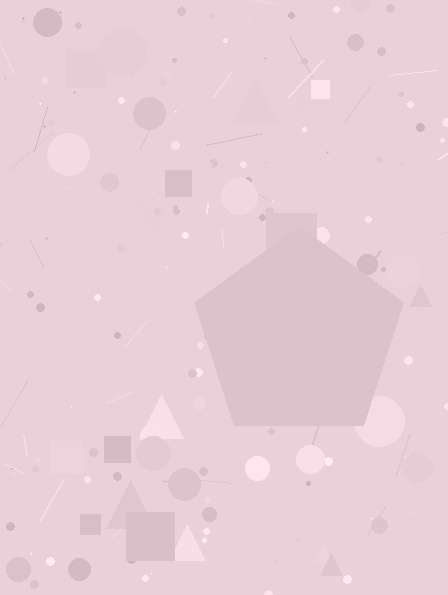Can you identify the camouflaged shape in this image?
The camouflaged shape is a pentagon.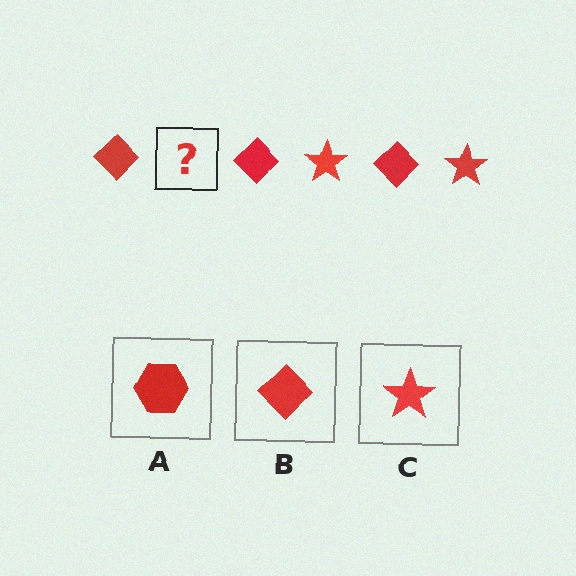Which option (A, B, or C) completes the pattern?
C.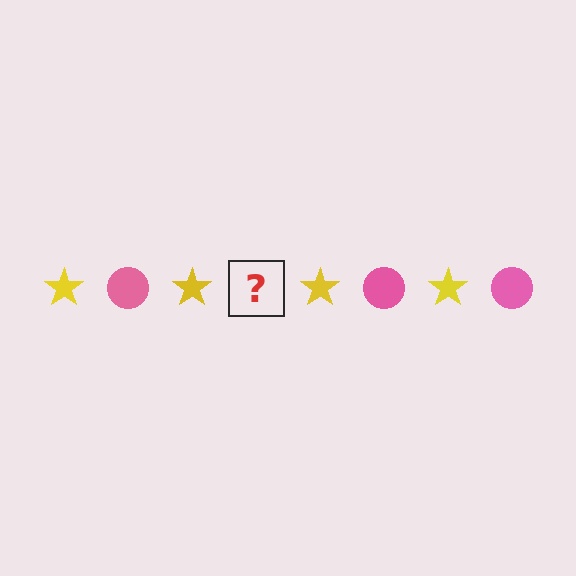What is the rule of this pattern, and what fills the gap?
The rule is that the pattern alternates between yellow star and pink circle. The gap should be filled with a pink circle.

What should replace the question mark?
The question mark should be replaced with a pink circle.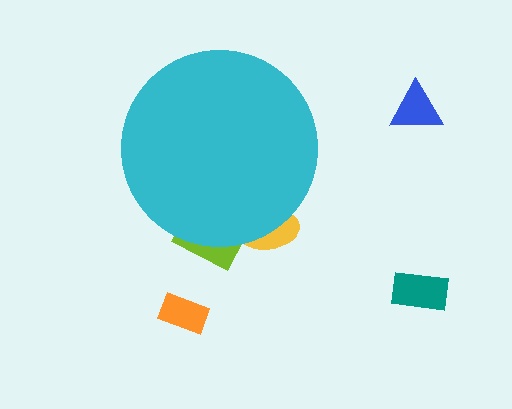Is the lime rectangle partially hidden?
Yes, the lime rectangle is partially hidden behind the cyan circle.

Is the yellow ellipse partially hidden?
Yes, the yellow ellipse is partially hidden behind the cyan circle.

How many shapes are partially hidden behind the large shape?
2 shapes are partially hidden.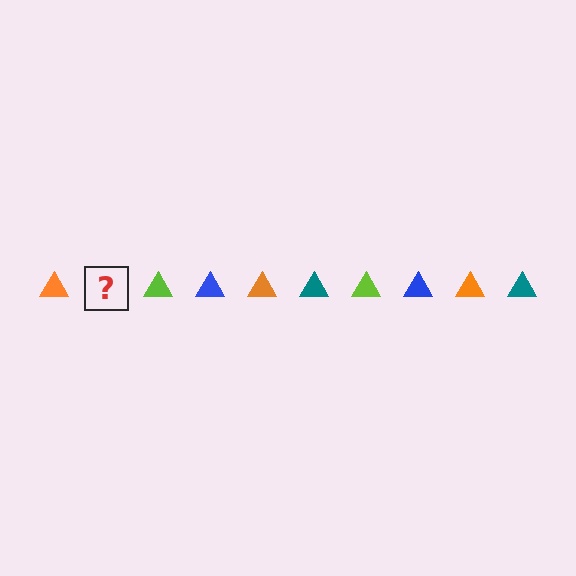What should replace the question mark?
The question mark should be replaced with a teal triangle.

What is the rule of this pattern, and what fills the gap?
The rule is that the pattern cycles through orange, teal, lime, blue triangles. The gap should be filled with a teal triangle.